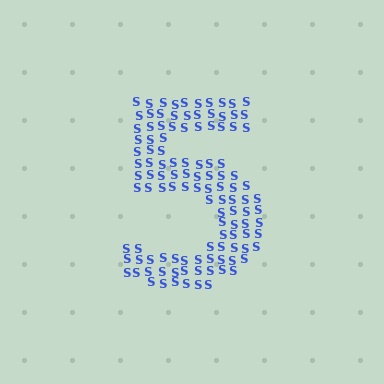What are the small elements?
The small elements are letter S's.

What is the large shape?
The large shape is the digit 5.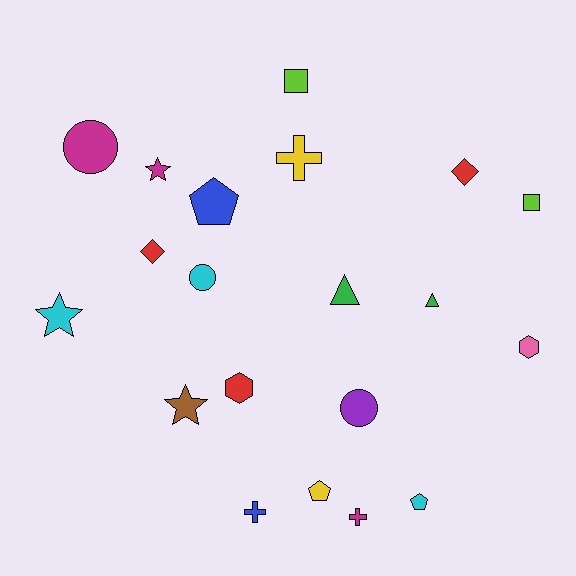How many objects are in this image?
There are 20 objects.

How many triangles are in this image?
There are 2 triangles.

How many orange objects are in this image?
There are no orange objects.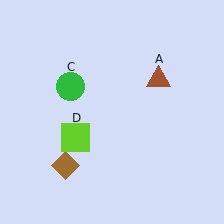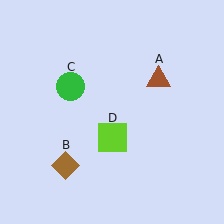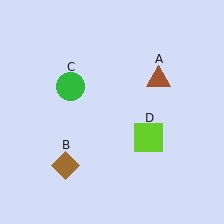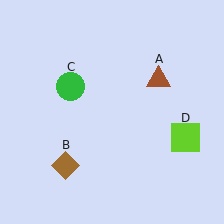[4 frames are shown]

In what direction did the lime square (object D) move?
The lime square (object D) moved right.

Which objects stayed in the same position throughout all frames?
Brown triangle (object A) and brown diamond (object B) and green circle (object C) remained stationary.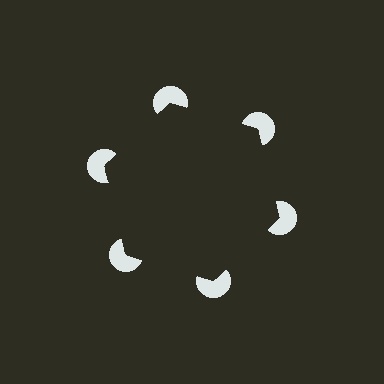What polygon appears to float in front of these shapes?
An illusory hexagon — its edges are inferred from the aligned wedge cuts in the pac-man discs, not physically drawn.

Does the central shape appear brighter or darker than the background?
It typically appears slightly darker than the background, even though no actual brightness change is drawn.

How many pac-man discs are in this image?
There are 6 — one at each vertex of the illusory hexagon.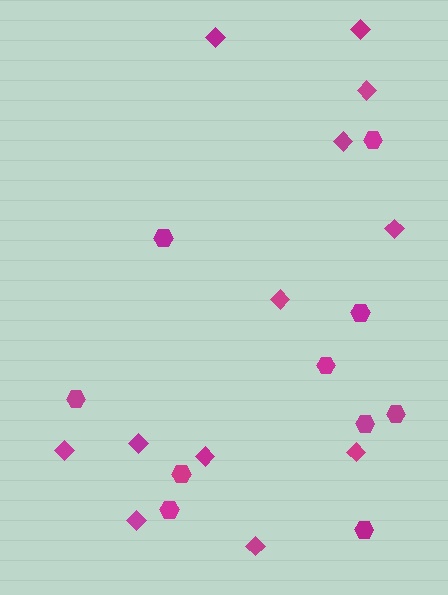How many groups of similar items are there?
There are 2 groups: one group of hexagons (10) and one group of diamonds (12).